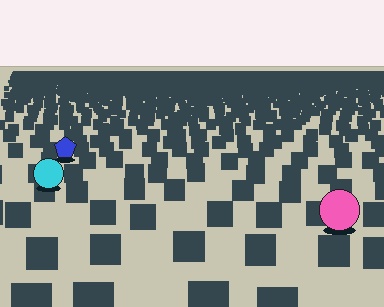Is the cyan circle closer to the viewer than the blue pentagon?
Yes. The cyan circle is closer — you can tell from the texture gradient: the ground texture is coarser near it.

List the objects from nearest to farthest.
From nearest to farthest: the pink circle, the cyan circle, the blue pentagon.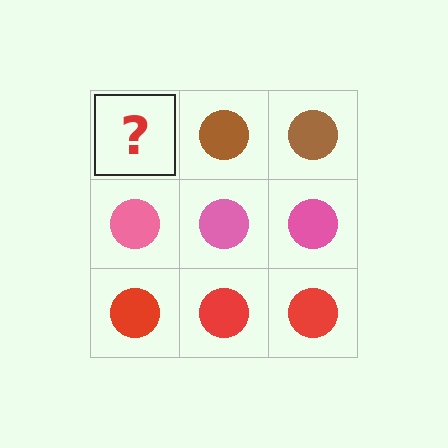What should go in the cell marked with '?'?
The missing cell should contain a brown circle.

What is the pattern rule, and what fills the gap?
The rule is that each row has a consistent color. The gap should be filled with a brown circle.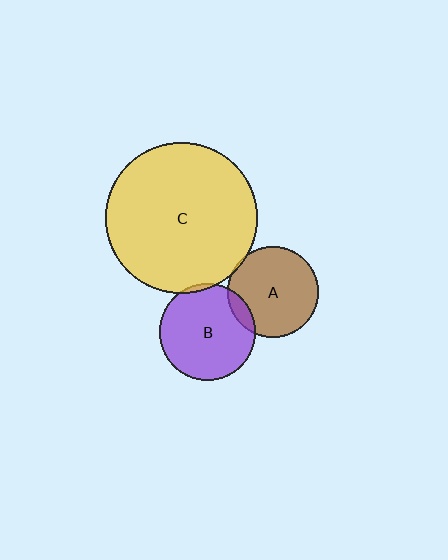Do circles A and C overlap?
Yes.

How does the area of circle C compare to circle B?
Approximately 2.5 times.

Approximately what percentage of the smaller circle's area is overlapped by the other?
Approximately 5%.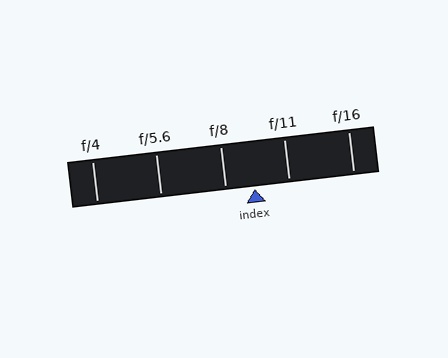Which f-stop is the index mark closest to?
The index mark is closest to f/8.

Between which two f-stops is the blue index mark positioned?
The index mark is between f/8 and f/11.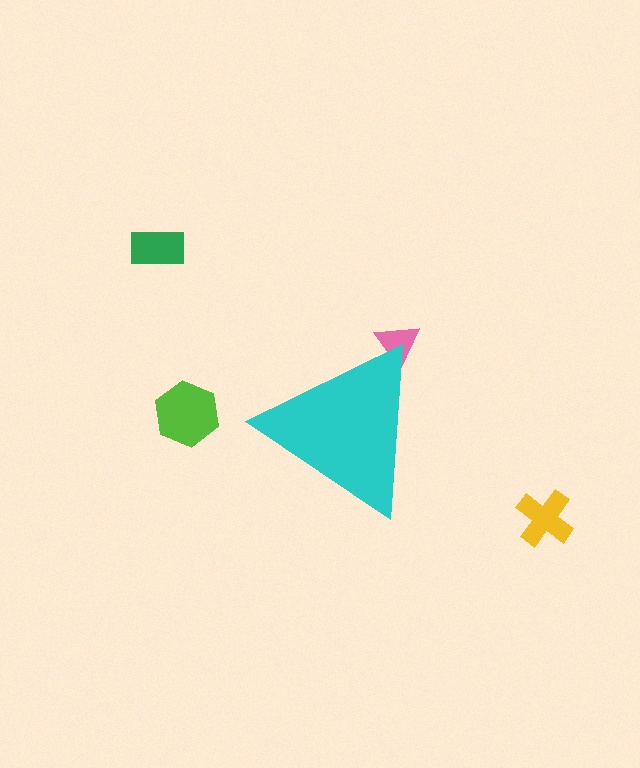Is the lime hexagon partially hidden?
No, the lime hexagon is fully visible.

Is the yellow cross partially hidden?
No, the yellow cross is fully visible.